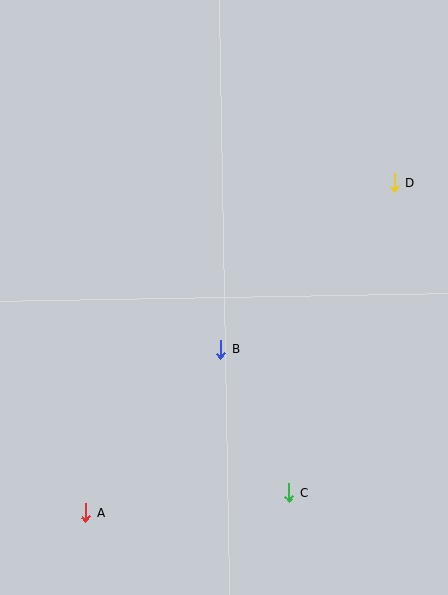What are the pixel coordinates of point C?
Point C is at (289, 493).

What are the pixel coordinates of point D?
Point D is at (394, 183).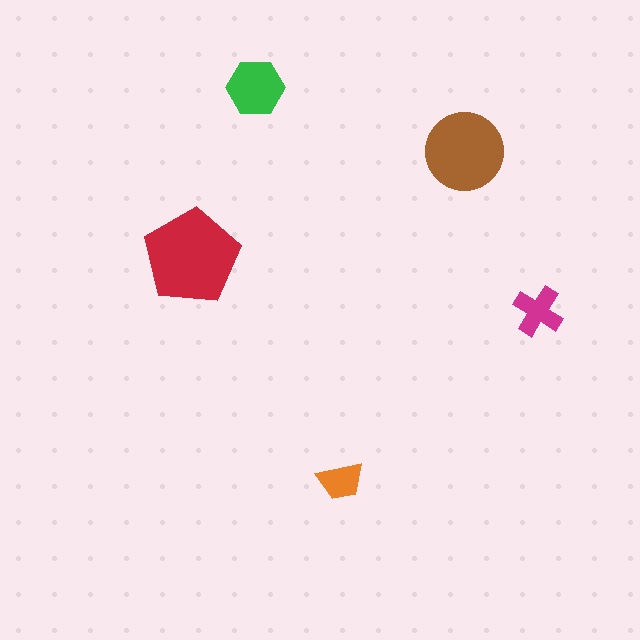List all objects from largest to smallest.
The red pentagon, the brown circle, the green hexagon, the magenta cross, the orange trapezoid.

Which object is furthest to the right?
The magenta cross is rightmost.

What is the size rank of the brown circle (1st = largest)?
2nd.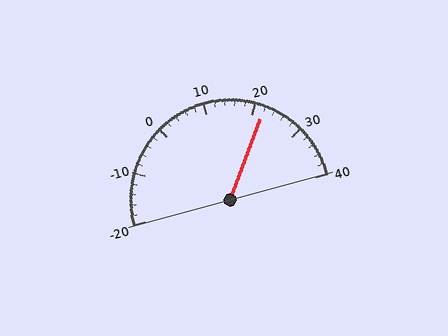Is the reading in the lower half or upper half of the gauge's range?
The reading is in the upper half of the range (-20 to 40).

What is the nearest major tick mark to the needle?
The nearest major tick mark is 20.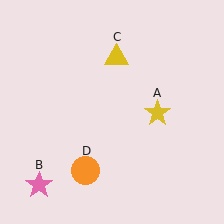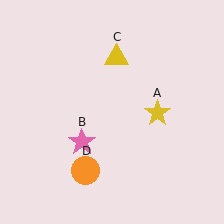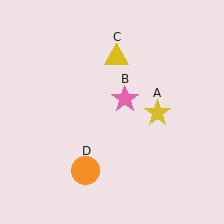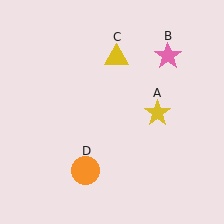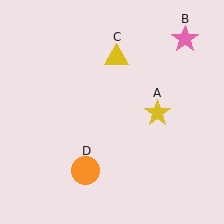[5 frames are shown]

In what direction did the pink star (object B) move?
The pink star (object B) moved up and to the right.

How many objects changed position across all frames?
1 object changed position: pink star (object B).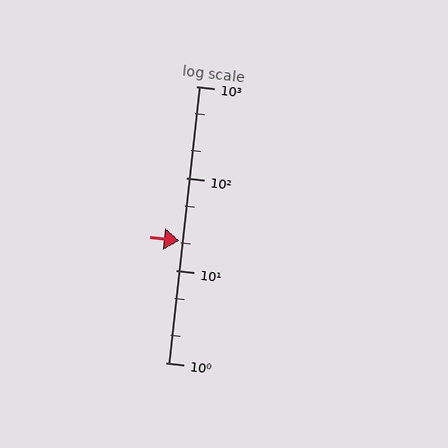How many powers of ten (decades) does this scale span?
The scale spans 3 decades, from 1 to 1000.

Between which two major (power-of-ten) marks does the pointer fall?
The pointer is between 10 and 100.